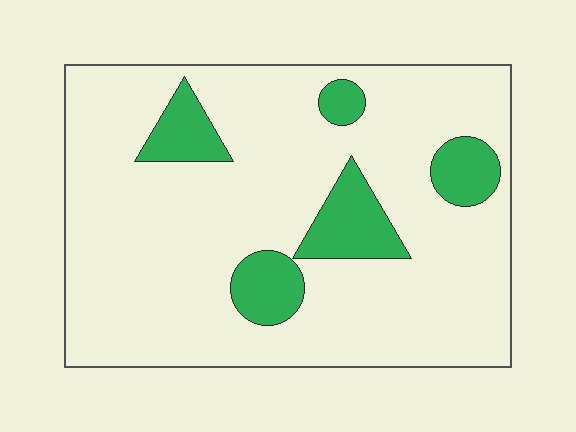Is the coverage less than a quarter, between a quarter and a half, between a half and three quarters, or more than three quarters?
Less than a quarter.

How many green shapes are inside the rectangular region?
5.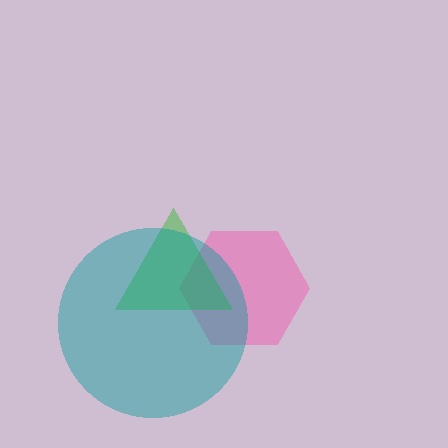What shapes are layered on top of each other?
The layered shapes are: a pink hexagon, a green triangle, a teal circle.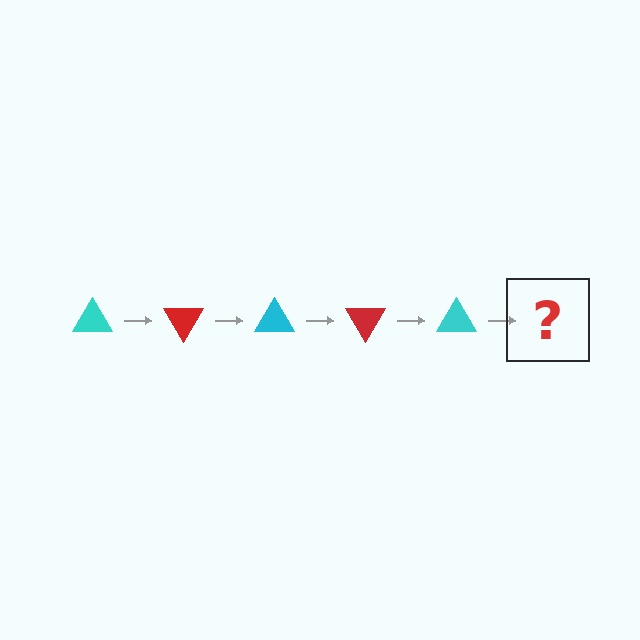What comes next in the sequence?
The next element should be a red triangle, rotated 300 degrees from the start.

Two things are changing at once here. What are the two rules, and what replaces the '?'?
The two rules are that it rotates 60 degrees each step and the color cycles through cyan and red. The '?' should be a red triangle, rotated 300 degrees from the start.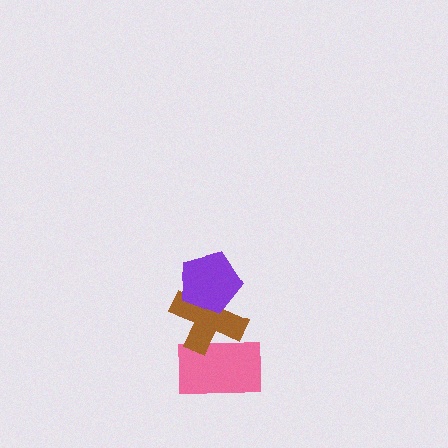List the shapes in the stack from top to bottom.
From top to bottom: the purple pentagon, the brown cross, the pink rectangle.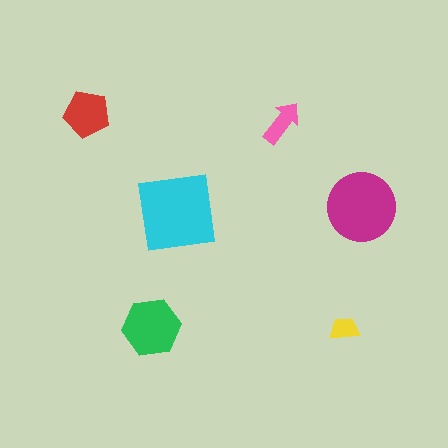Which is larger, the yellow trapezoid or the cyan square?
The cyan square.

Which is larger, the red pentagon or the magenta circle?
The magenta circle.